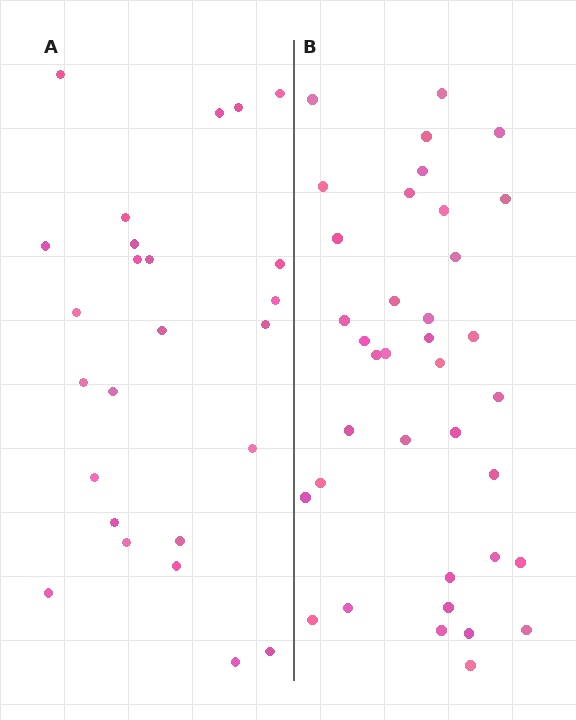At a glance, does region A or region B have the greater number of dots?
Region B (the right region) has more dots.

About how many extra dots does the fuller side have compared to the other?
Region B has roughly 12 or so more dots than region A.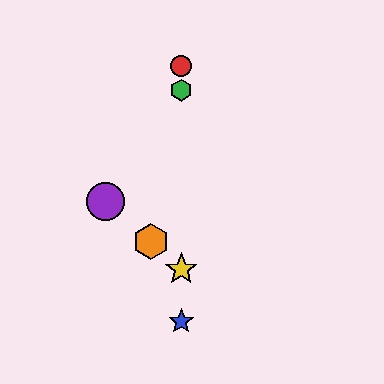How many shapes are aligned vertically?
4 shapes (the red circle, the blue star, the green hexagon, the yellow star) are aligned vertically.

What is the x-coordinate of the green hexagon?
The green hexagon is at x≈181.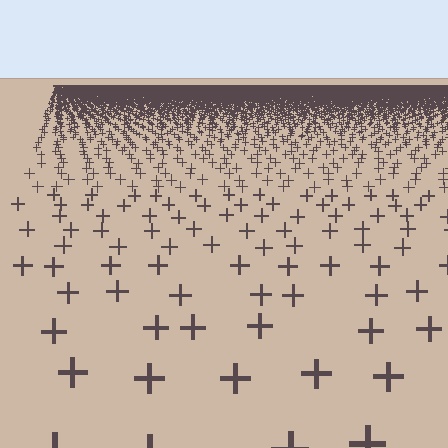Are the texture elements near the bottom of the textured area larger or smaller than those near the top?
Larger. Near the bottom, elements are closer to the viewer and appear at a bigger on-screen size.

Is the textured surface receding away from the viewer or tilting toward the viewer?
The surface is receding away from the viewer. Texture elements get smaller and denser toward the top.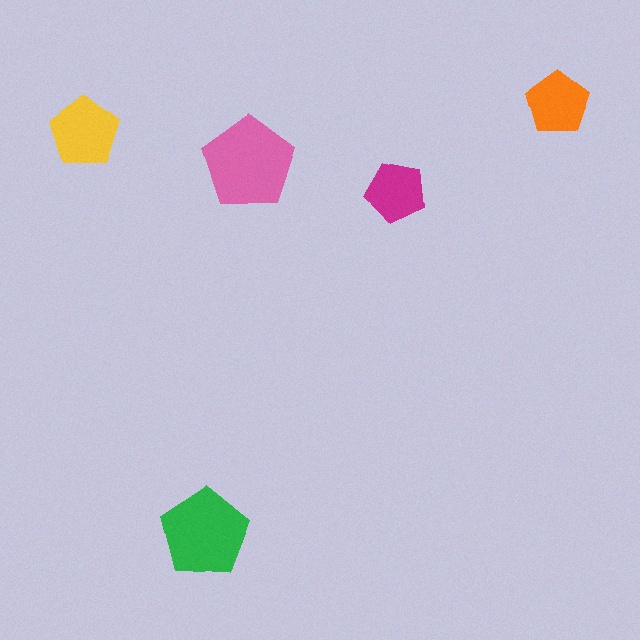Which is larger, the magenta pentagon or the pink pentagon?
The pink one.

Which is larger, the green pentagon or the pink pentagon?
The pink one.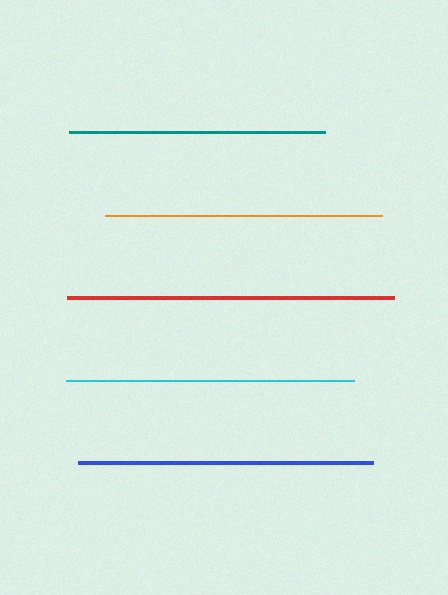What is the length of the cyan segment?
The cyan segment is approximately 288 pixels long.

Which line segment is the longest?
The red line is the longest at approximately 328 pixels.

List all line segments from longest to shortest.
From longest to shortest: red, blue, cyan, orange, teal.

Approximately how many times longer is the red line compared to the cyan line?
The red line is approximately 1.1 times the length of the cyan line.